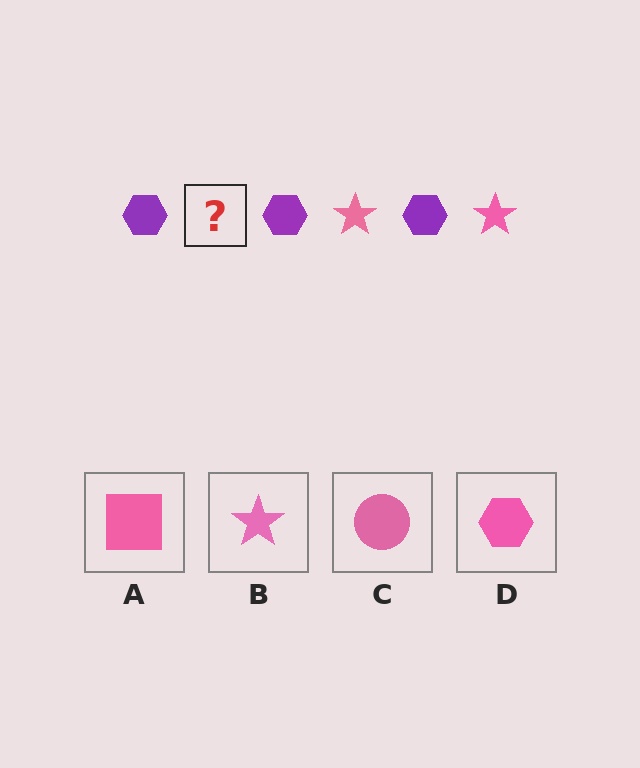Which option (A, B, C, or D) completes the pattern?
B.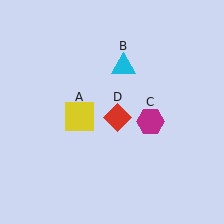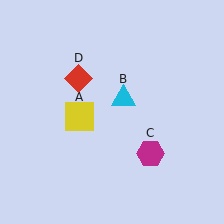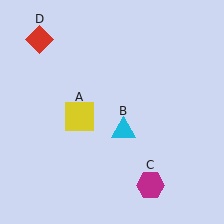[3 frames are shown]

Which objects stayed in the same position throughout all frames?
Yellow square (object A) remained stationary.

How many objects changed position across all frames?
3 objects changed position: cyan triangle (object B), magenta hexagon (object C), red diamond (object D).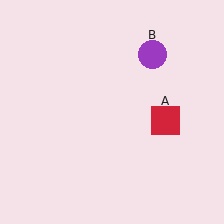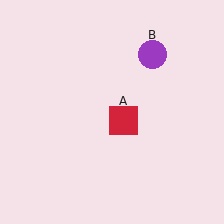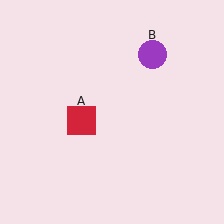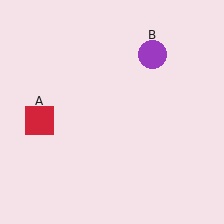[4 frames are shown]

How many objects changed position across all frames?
1 object changed position: red square (object A).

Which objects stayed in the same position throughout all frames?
Purple circle (object B) remained stationary.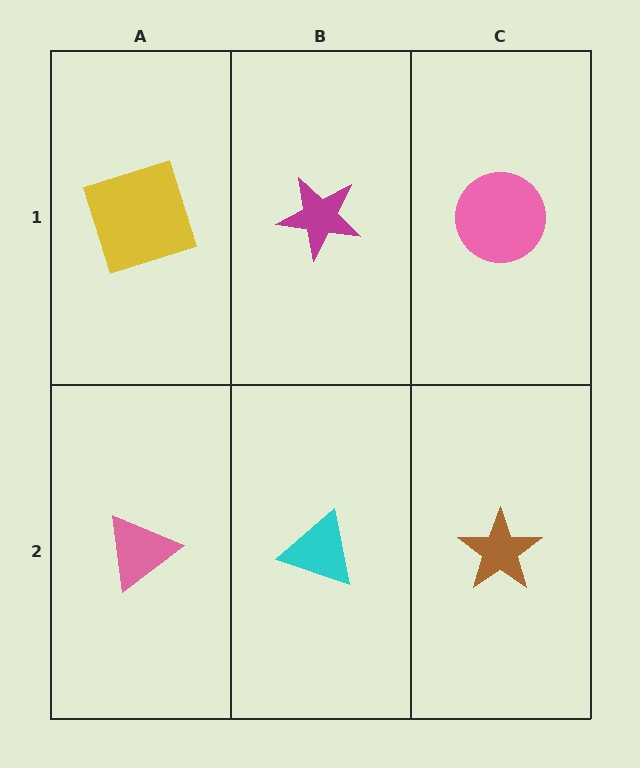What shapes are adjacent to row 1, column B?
A cyan triangle (row 2, column B), a yellow square (row 1, column A), a pink circle (row 1, column C).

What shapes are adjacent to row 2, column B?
A magenta star (row 1, column B), a pink triangle (row 2, column A), a brown star (row 2, column C).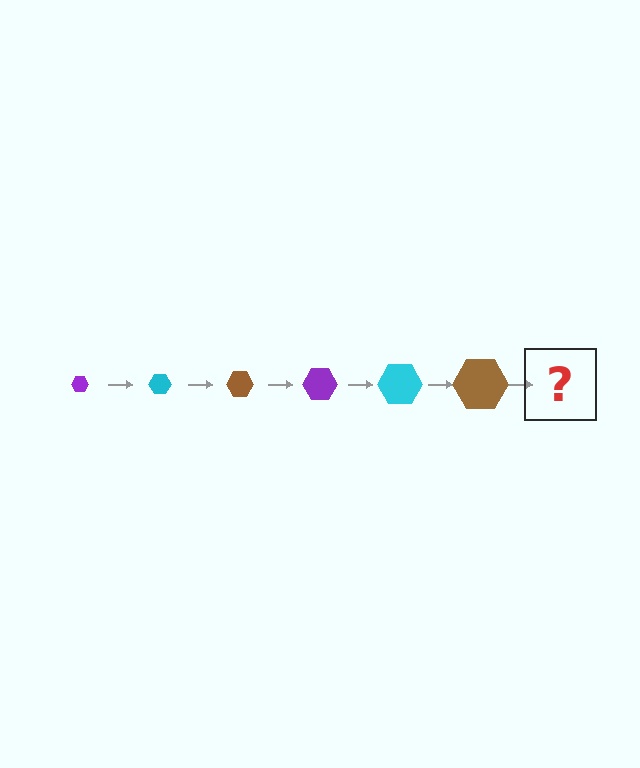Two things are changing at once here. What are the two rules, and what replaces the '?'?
The two rules are that the hexagon grows larger each step and the color cycles through purple, cyan, and brown. The '?' should be a purple hexagon, larger than the previous one.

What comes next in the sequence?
The next element should be a purple hexagon, larger than the previous one.